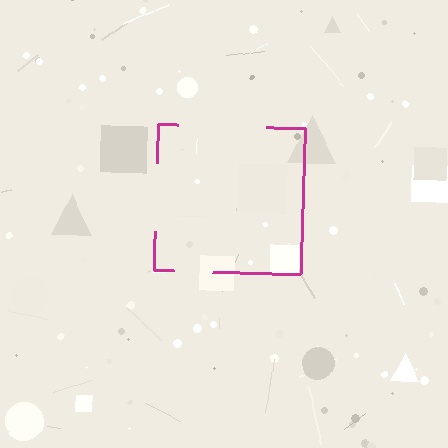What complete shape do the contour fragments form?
The contour fragments form a square.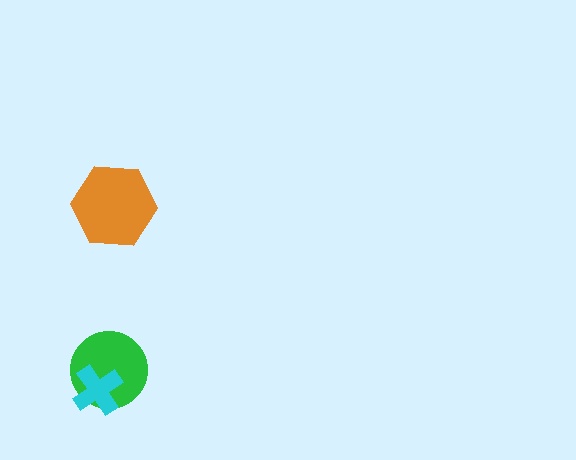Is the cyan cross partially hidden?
No, no other shape covers it.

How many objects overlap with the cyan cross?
1 object overlaps with the cyan cross.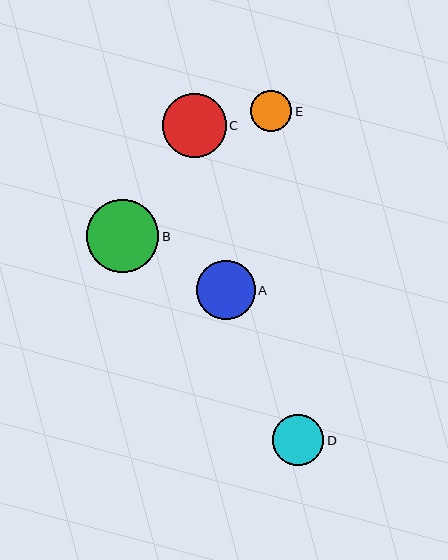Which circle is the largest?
Circle B is the largest with a size of approximately 72 pixels.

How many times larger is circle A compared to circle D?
Circle A is approximately 1.1 times the size of circle D.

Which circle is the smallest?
Circle E is the smallest with a size of approximately 41 pixels.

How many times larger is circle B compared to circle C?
Circle B is approximately 1.1 times the size of circle C.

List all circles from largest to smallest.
From largest to smallest: B, C, A, D, E.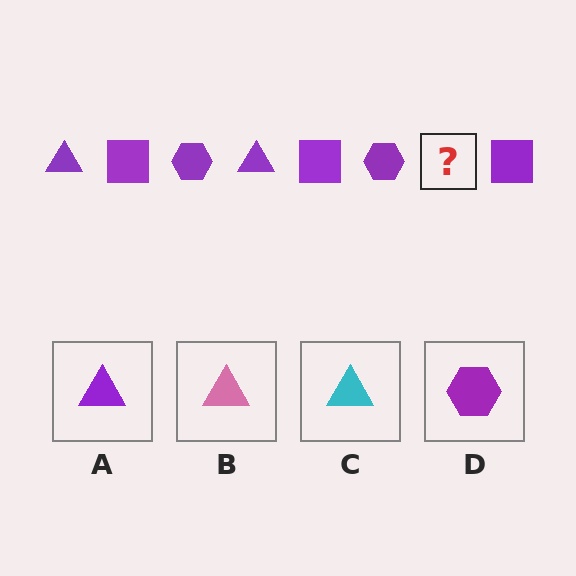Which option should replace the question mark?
Option A.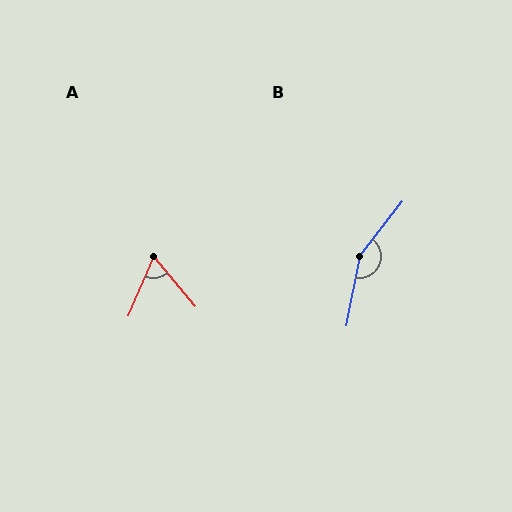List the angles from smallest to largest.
A (63°), B (153°).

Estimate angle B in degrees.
Approximately 153 degrees.